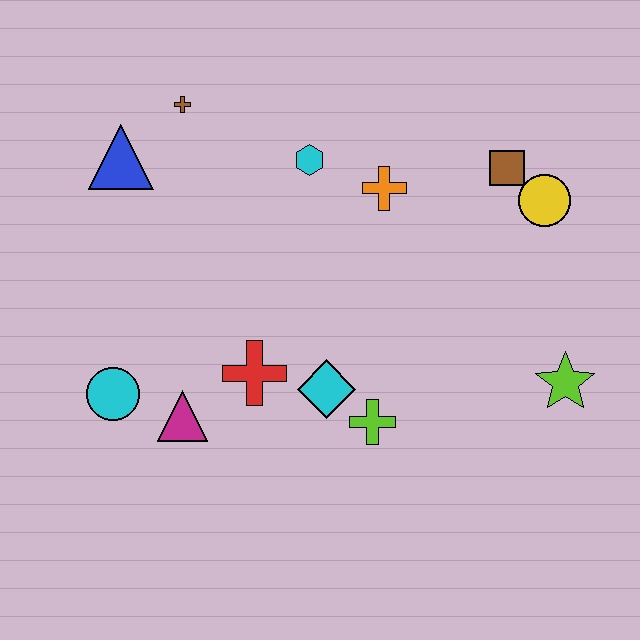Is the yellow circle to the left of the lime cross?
No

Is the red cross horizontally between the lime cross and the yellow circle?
No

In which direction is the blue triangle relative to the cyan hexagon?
The blue triangle is to the left of the cyan hexagon.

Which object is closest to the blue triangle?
The brown cross is closest to the blue triangle.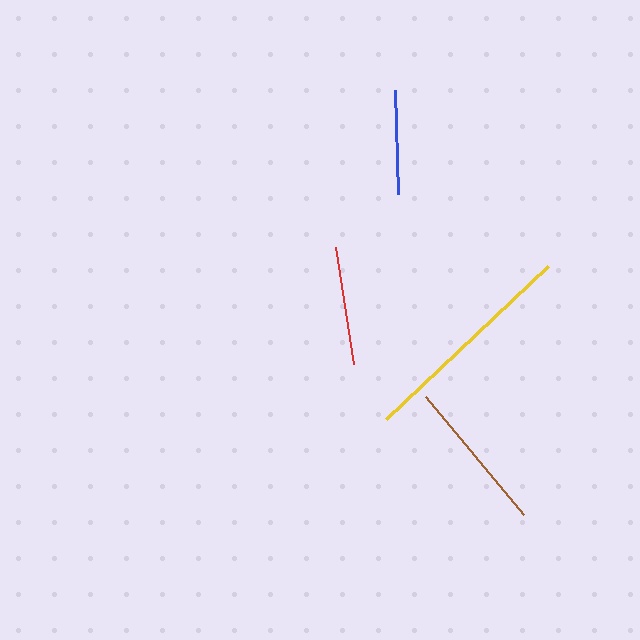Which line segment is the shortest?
The blue line is the shortest at approximately 104 pixels.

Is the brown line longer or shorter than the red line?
The brown line is longer than the red line.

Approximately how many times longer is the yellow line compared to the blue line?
The yellow line is approximately 2.1 times the length of the blue line.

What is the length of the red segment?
The red segment is approximately 119 pixels long.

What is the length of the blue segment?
The blue segment is approximately 104 pixels long.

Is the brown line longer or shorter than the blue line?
The brown line is longer than the blue line.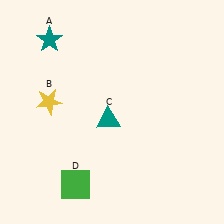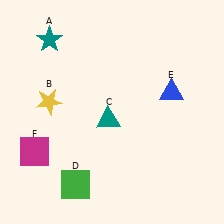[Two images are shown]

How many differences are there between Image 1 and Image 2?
There are 2 differences between the two images.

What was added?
A blue triangle (E), a magenta square (F) were added in Image 2.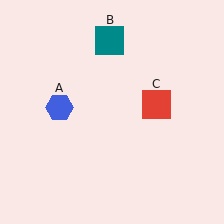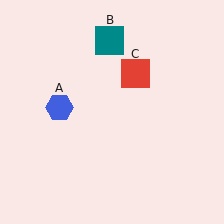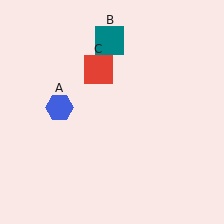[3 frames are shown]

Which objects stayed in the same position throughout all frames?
Blue hexagon (object A) and teal square (object B) remained stationary.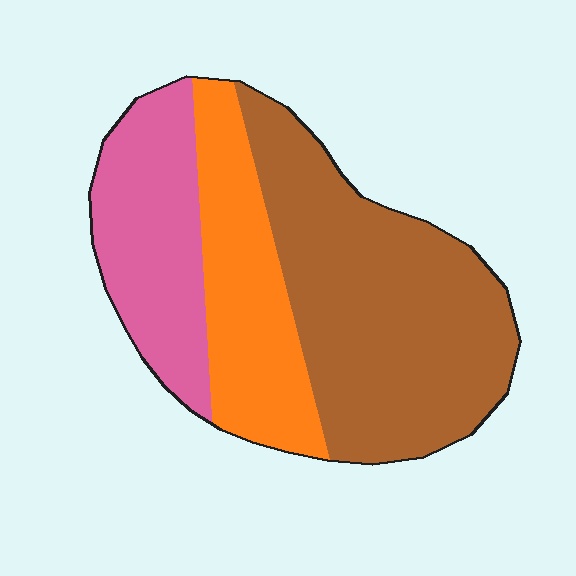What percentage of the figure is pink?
Pink covers roughly 25% of the figure.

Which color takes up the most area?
Brown, at roughly 50%.